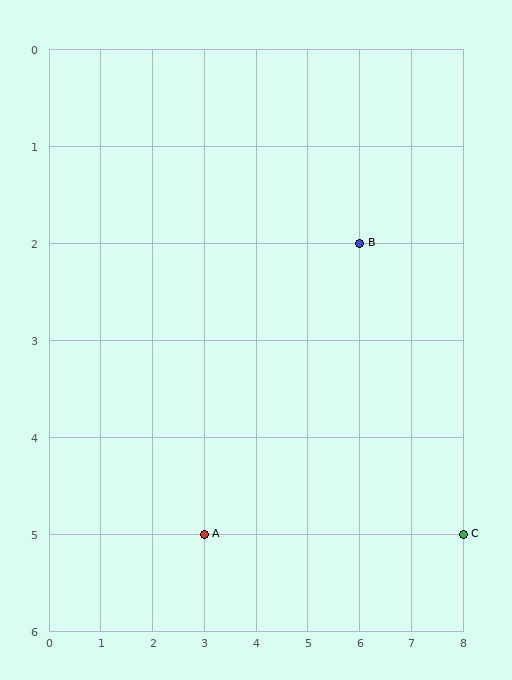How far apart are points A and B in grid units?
Points A and B are 3 columns and 3 rows apart (about 4.2 grid units diagonally).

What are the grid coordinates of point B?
Point B is at grid coordinates (6, 2).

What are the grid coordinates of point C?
Point C is at grid coordinates (8, 5).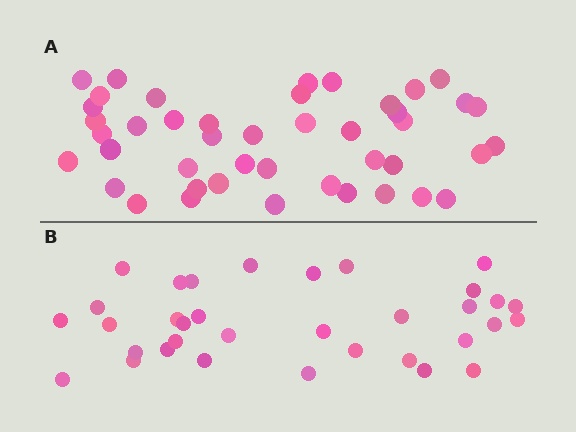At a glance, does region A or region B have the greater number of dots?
Region A (the top region) has more dots.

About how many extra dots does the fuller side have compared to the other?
Region A has roughly 10 or so more dots than region B.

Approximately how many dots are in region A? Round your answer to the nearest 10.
About 40 dots. (The exact count is 44, which rounds to 40.)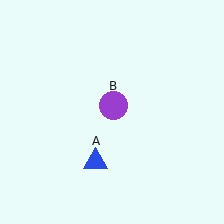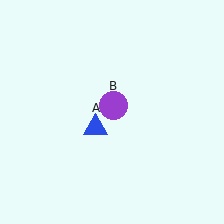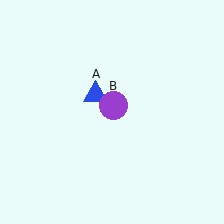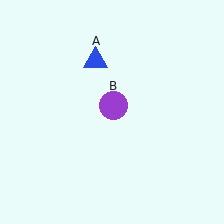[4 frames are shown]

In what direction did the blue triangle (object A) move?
The blue triangle (object A) moved up.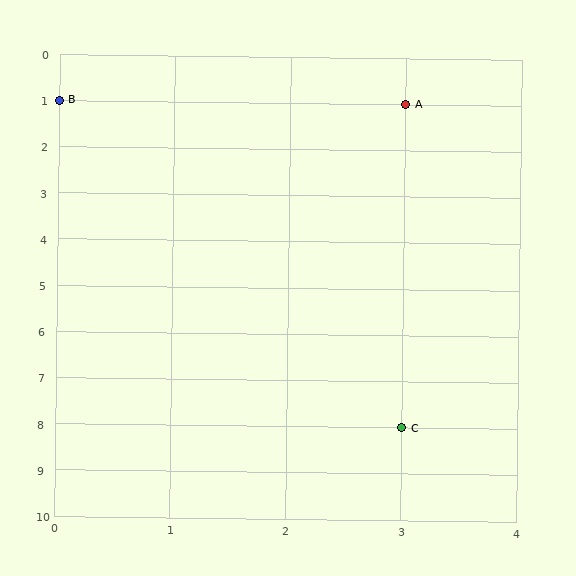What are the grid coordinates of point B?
Point B is at grid coordinates (0, 1).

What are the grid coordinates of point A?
Point A is at grid coordinates (3, 1).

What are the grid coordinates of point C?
Point C is at grid coordinates (3, 8).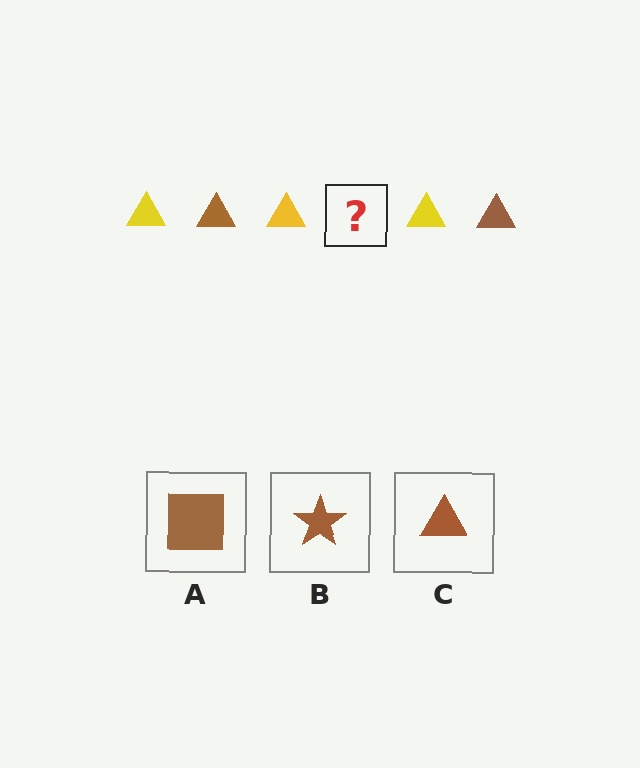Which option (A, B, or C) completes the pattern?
C.